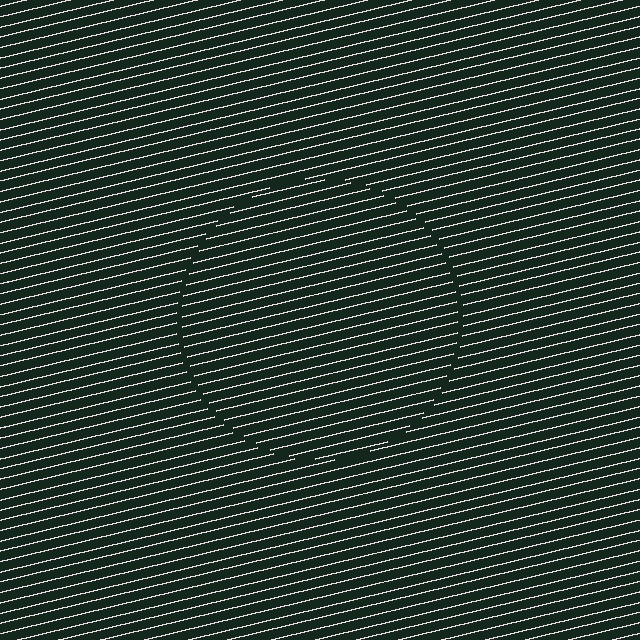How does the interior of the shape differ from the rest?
The interior of the shape contains the same grating, shifted by half a period — the contour is defined by the phase discontinuity where line-ends from the inner and outer gratings abut.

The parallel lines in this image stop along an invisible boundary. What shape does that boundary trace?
An illusory circle. The interior of the shape contains the same grating, shifted by half a period — the contour is defined by the phase discontinuity where line-ends from the inner and outer gratings abut.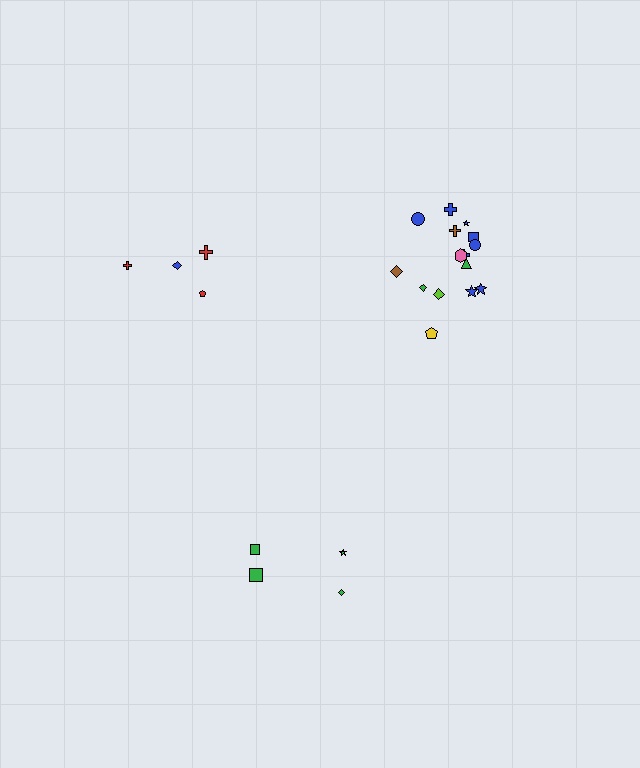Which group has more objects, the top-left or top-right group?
The top-right group.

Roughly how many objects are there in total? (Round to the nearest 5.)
Roughly 25 objects in total.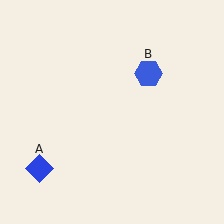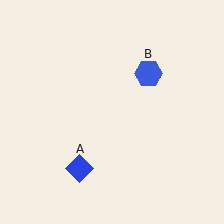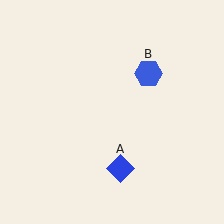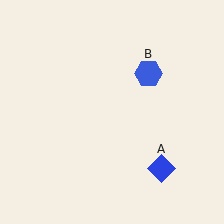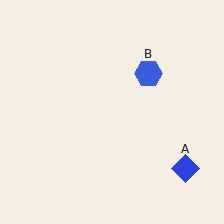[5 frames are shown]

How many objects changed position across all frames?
1 object changed position: blue diamond (object A).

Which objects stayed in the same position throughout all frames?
Blue hexagon (object B) remained stationary.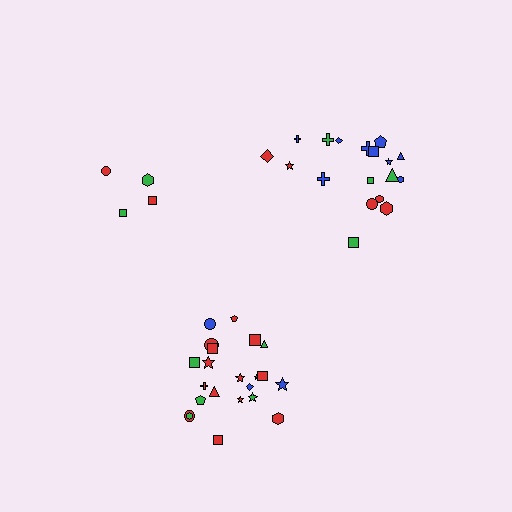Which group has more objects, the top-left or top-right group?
The top-right group.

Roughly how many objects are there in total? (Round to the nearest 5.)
Roughly 45 objects in total.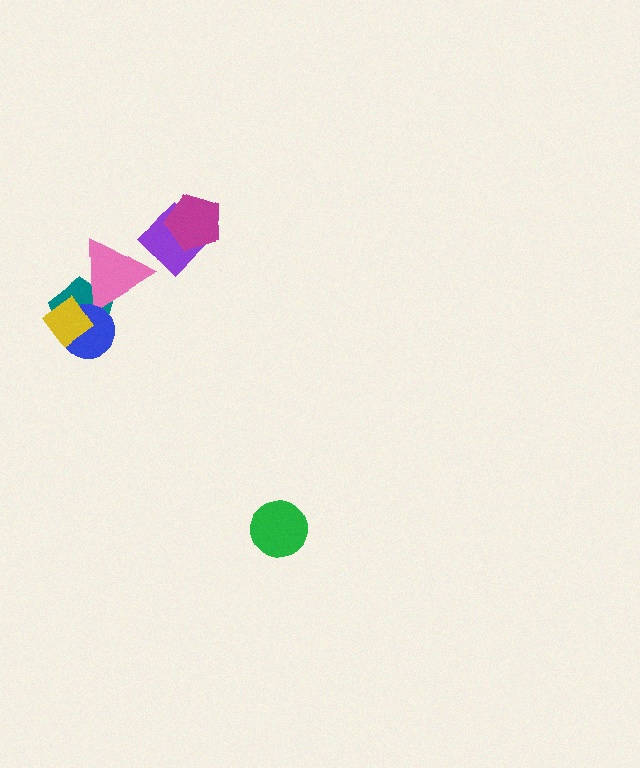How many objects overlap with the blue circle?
3 objects overlap with the blue circle.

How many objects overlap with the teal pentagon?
3 objects overlap with the teal pentagon.